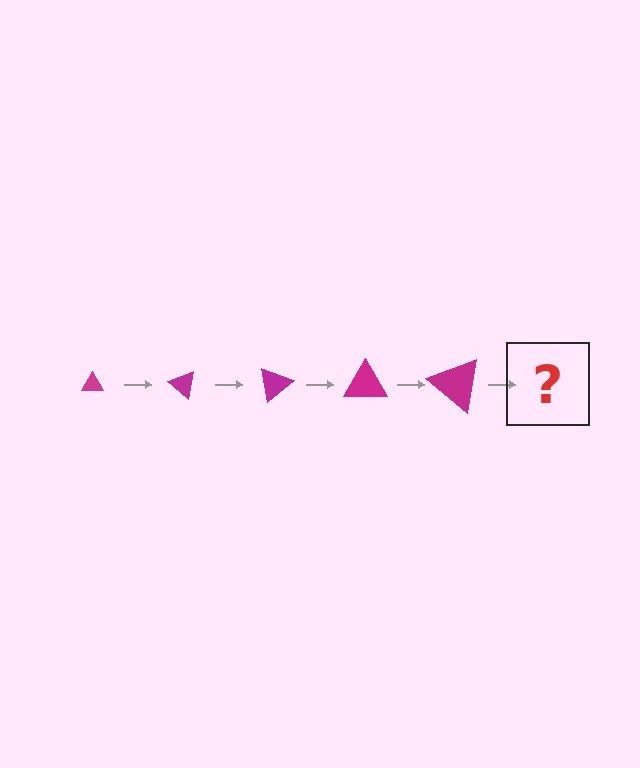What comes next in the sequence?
The next element should be a triangle, larger than the previous one and rotated 200 degrees from the start.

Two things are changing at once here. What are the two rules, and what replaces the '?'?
The two rules are that the triangle grows larger each step and it rotates 40 degrees each step. The '?' should be a triangle, larger than the previous one and rotated 200 degrees from the start.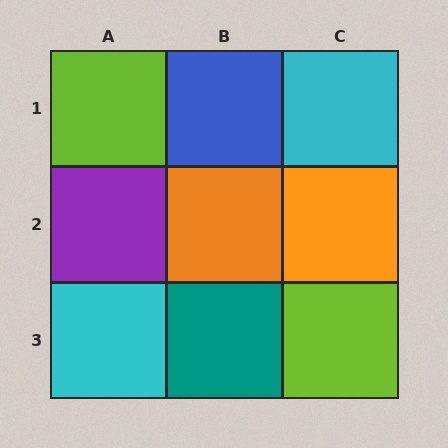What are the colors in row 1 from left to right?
Lime, blue, cyan.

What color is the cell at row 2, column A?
Purple.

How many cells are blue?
1 cell is blue.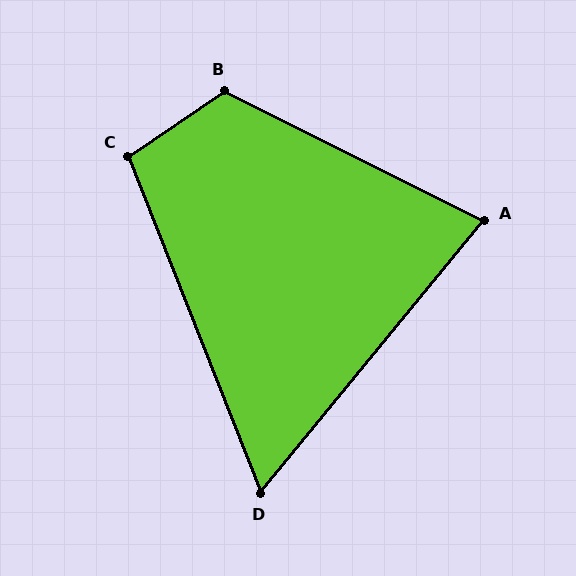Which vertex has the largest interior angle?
B, at approximately 119 degrees.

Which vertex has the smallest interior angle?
D, at approximately 61 degrees.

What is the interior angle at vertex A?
Approximately 77 degrees (acute).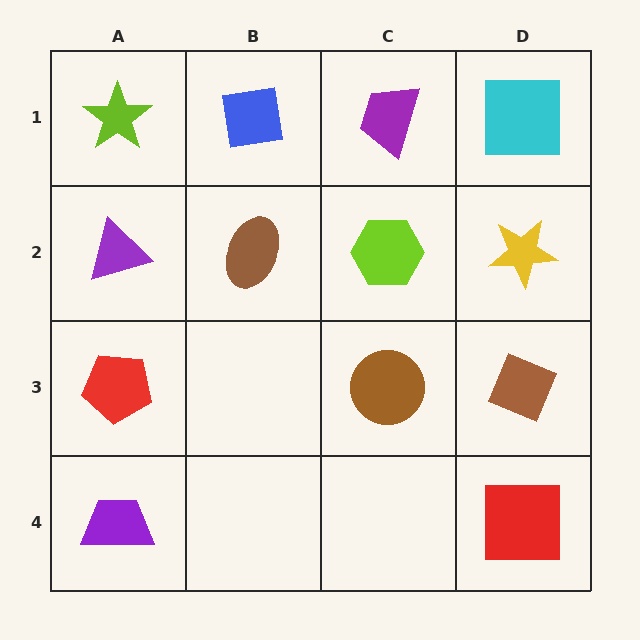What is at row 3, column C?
A brown circle.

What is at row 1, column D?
A cyan square.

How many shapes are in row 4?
2 shapes.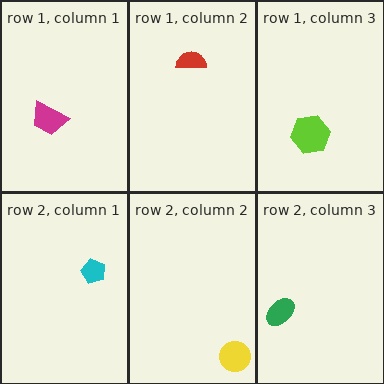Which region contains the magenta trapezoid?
The row 1, column 1 region.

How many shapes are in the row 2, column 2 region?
1.